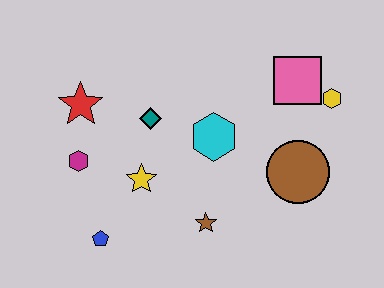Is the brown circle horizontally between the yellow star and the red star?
No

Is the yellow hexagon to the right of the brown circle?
Yes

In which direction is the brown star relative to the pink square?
The brown star is below the pink square.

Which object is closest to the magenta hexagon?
The red star is closest to the magenta hexagon.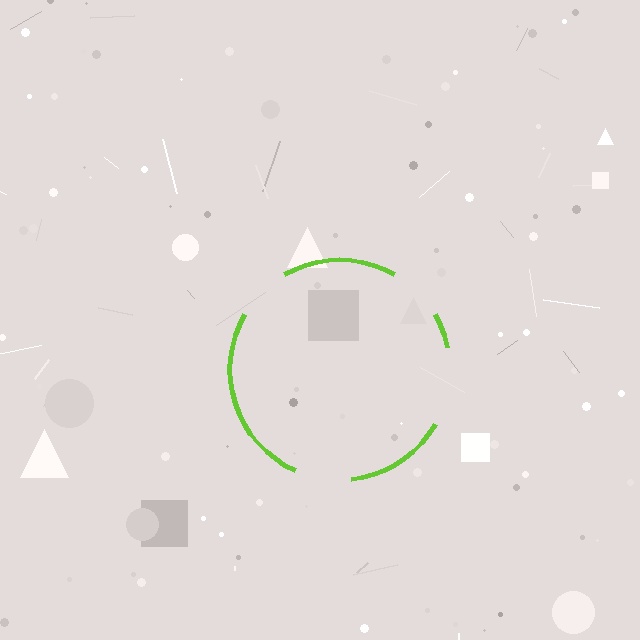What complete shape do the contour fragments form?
The contour fragments form a circle.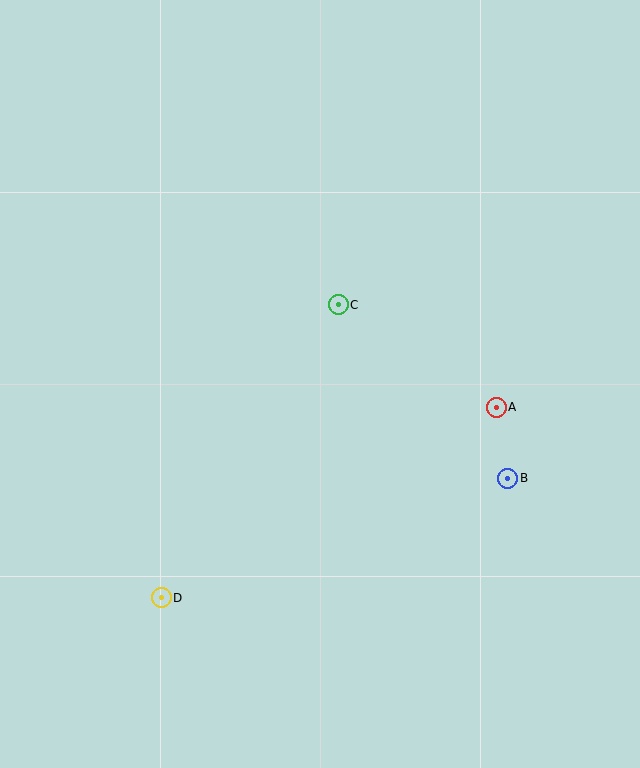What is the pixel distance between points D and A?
The distance between D and A is 385 pixels.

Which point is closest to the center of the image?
Point C at (338, 305) is closest to the center.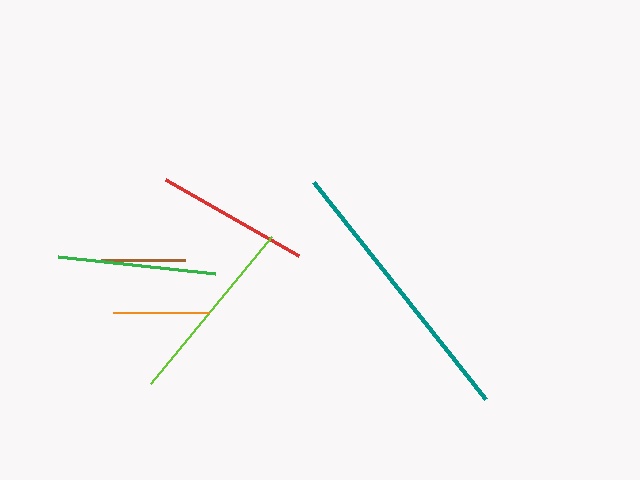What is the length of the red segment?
The red segment is approximately 153 pixels long.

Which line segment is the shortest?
The brown line is the shortest at approximately 84 pixels.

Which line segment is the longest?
The teal line is the longest at approximately 277 pixels.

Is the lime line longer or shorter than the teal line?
The teal line is longer than the lime line.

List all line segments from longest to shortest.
From longest to shortest: teal, lime, green, red, orange, brown.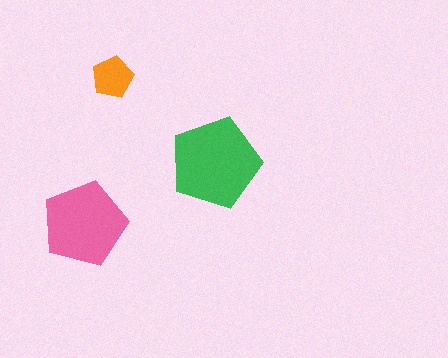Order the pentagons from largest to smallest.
the green one, the pink one, the orange one.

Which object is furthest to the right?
The green pentagon is rightmost.